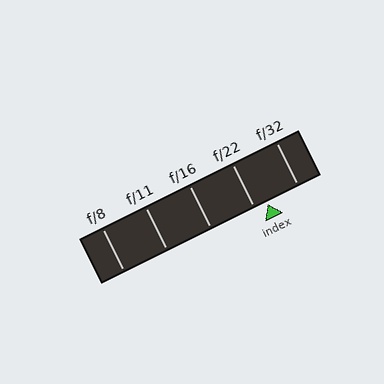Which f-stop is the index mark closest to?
The index mark is closest to f/22.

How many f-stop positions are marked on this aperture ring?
There are 5 f-stop positions marked.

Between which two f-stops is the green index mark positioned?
The index mark is between f/22 and f/32.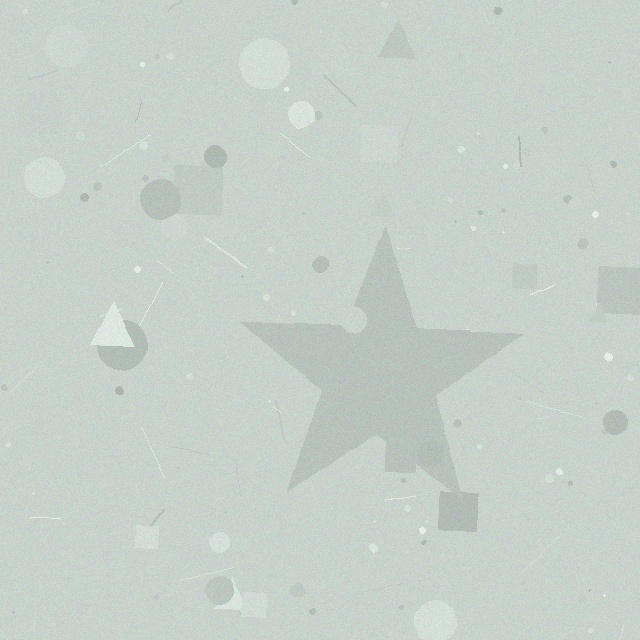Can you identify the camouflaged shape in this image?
The camouflaged shape is a star.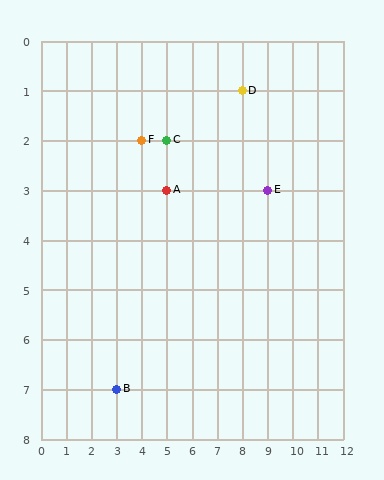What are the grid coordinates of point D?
Point D is at grid coordinates (8, 1).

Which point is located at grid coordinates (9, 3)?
Point E is at (9, 3).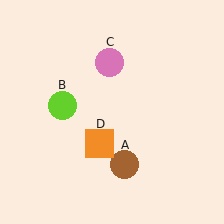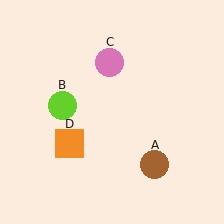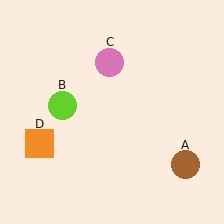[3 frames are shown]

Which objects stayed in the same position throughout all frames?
Lime circle (object B) and pink circle (object C) remained stationary.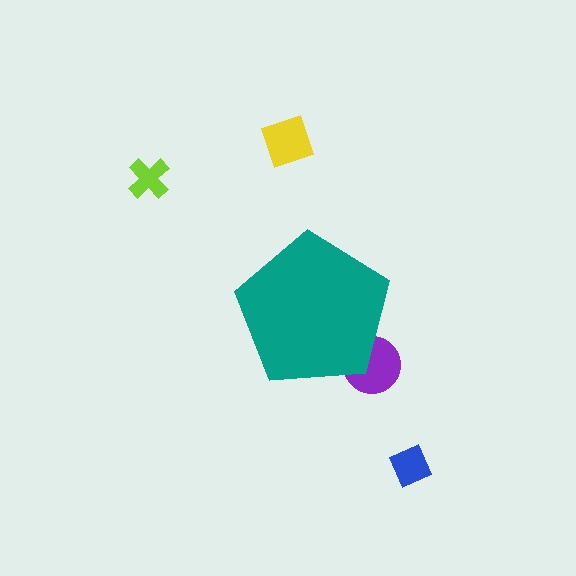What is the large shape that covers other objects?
A teal pentagon.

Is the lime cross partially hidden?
No, the lime cross is fully visible.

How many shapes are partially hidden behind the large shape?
1 shape is partially hidden.